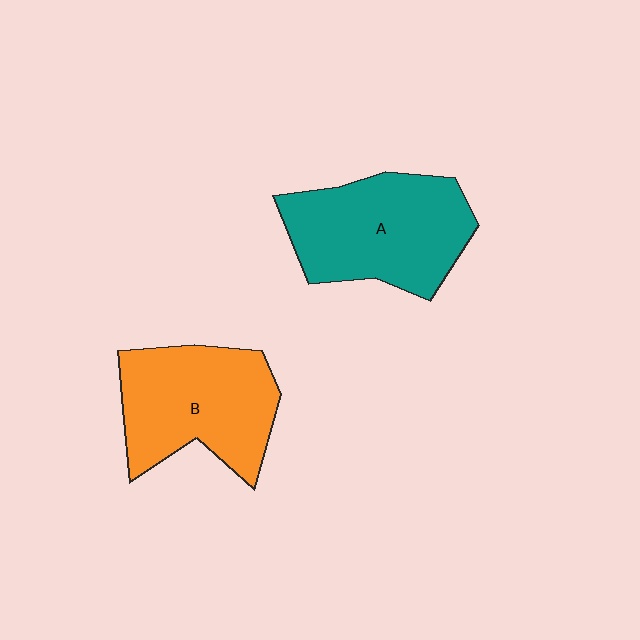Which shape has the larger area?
Shape A (teal).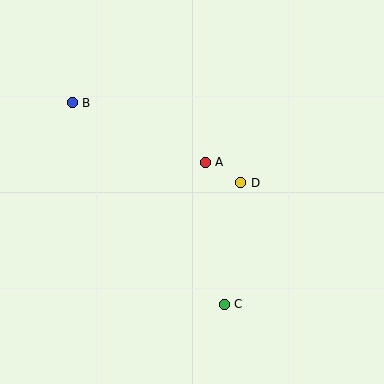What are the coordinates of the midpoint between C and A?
The midpoint between C and A is at (215, 233).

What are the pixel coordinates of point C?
Point C is at (224, 304).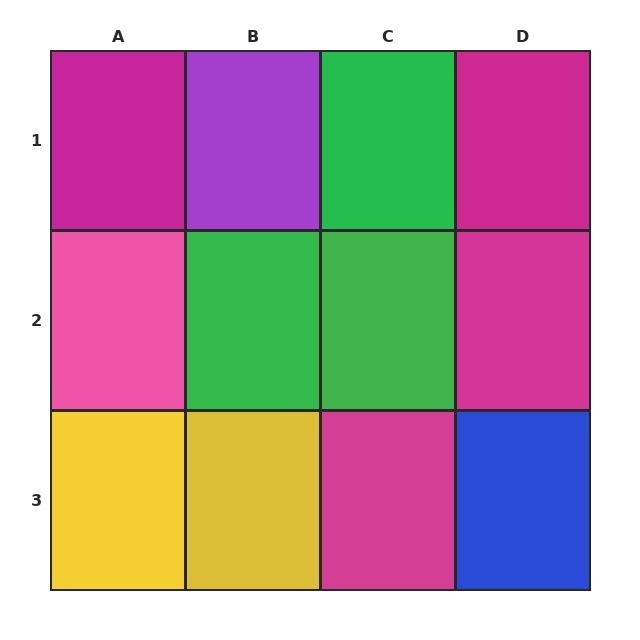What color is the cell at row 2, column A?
Pink.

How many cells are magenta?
4 cells are magenta.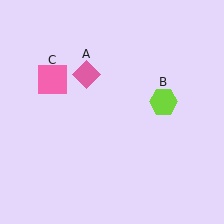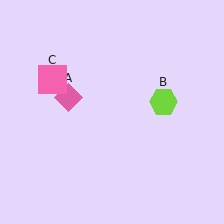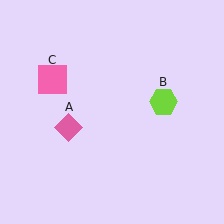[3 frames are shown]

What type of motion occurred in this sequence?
The pink diamond (object A) rotated counterclockwise around the center of the scene.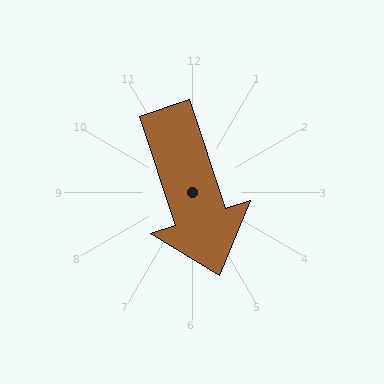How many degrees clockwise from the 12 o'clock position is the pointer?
Approximately 162 degrees.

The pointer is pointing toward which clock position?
Roughly 5 o'clock.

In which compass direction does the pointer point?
South.